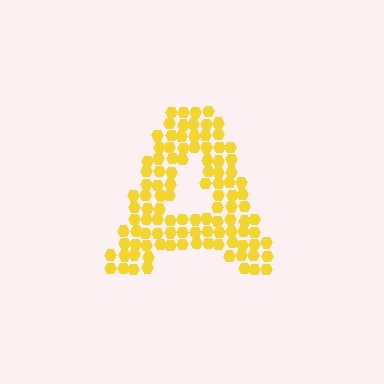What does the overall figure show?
The overall figure shows the letter A.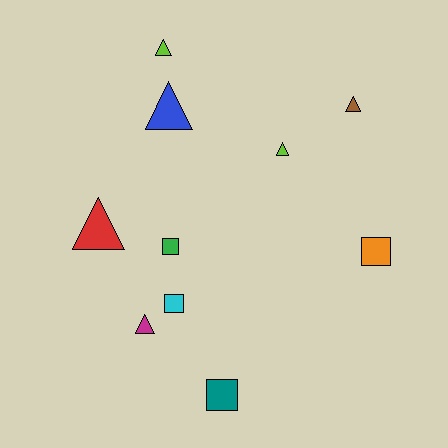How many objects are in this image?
There are 10 objects.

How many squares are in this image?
There are 4 squares.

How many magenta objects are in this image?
There is 1 magenta object.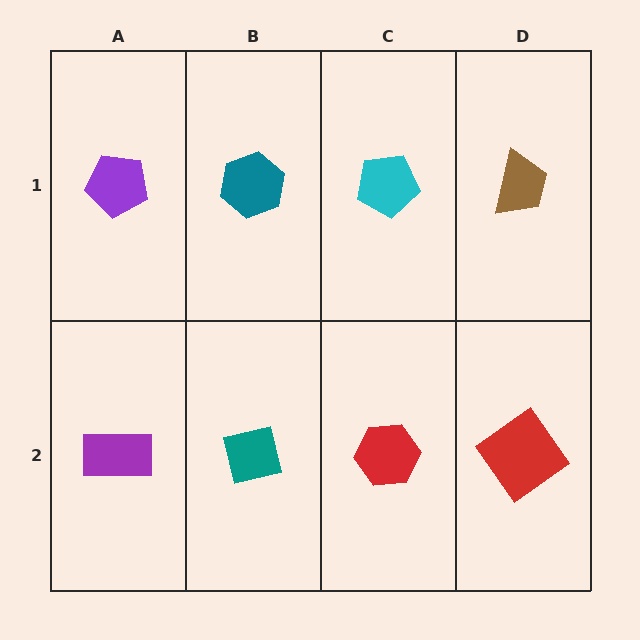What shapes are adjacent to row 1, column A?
A purple rectangle (row 2, column A), a teal hexagon (row 1, column B).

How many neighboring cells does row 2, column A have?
2.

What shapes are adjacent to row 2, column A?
A purple pentagon (row 1, column A), a teal square (row 2, column B).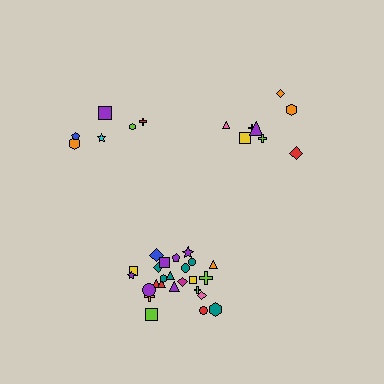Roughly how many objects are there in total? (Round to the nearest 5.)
Roughly 40 objects in total.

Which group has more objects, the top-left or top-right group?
The top-right group.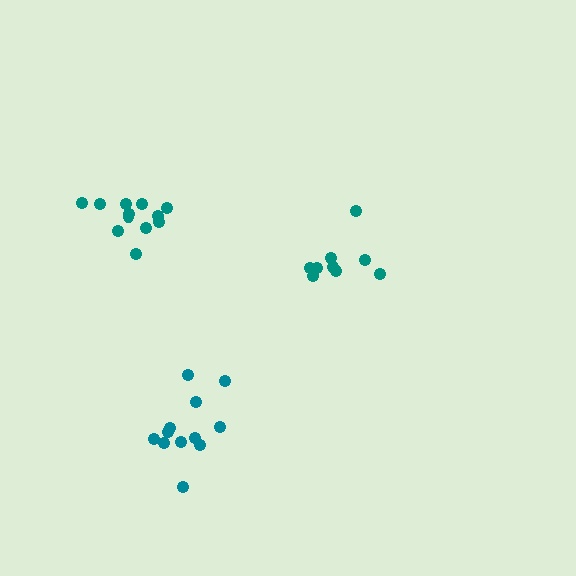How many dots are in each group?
Group 1: 9 dots, Group 2: 12 dots, Group 3: 12 dots (33 total).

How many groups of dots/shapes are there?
There are 3 groups.